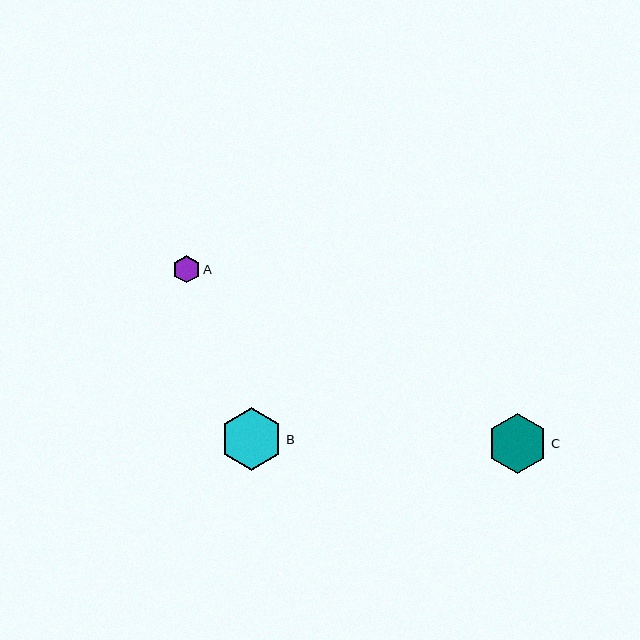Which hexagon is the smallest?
Hexagon A is the smallest with a size of approximately 28 pixels.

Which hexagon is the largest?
Hexagon B is the largest with a size of approximately 63 pixels.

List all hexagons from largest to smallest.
From largest to smallest: B, C, A.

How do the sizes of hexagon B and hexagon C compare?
Hexagon B and hexagon C are approximately the same size.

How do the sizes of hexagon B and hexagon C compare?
Hexagon B and hexagon C are approximately the same size.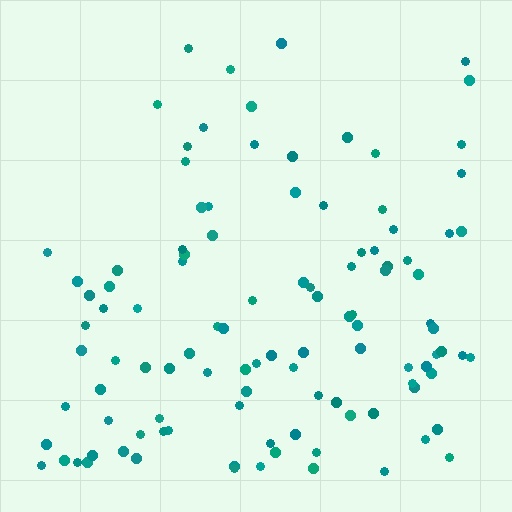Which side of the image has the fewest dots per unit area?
The top.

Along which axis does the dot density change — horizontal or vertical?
Vertical.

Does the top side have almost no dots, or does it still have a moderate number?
Still a moderate number, just noticeably fewer than the bottom.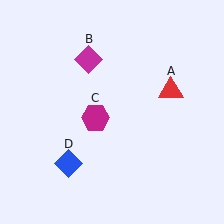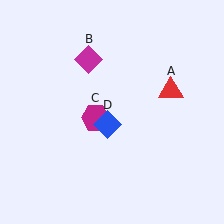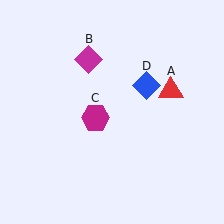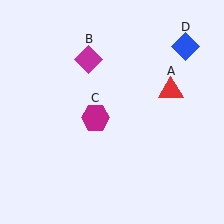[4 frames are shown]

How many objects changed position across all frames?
1 object changed position: blue diamond (object D).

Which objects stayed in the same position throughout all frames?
Red triangle (object A) and magenta diamond (object B) and magenta hexagon (object C) remained stationary.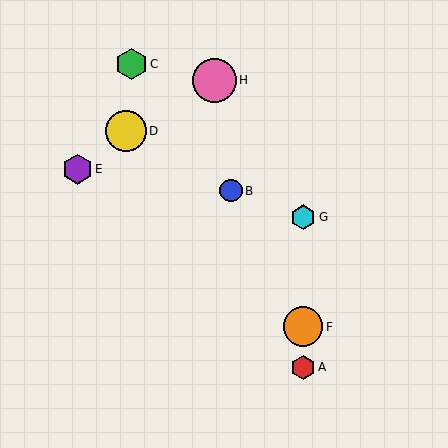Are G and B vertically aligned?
No, G is at x≈303 and B is at x≈231.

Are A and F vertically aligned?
Yes, both are at x≈303.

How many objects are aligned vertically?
3 objects (A, F, G) are aligned vertically.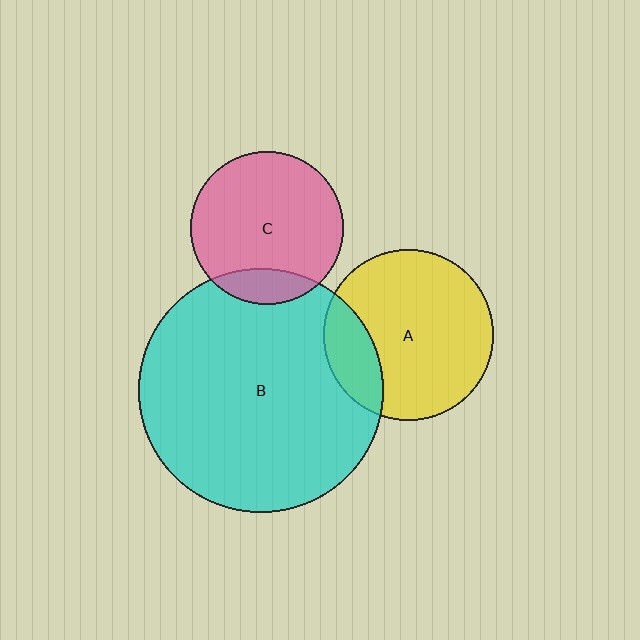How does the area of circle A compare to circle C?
Approximately 1.2 times.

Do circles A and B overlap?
Yes.